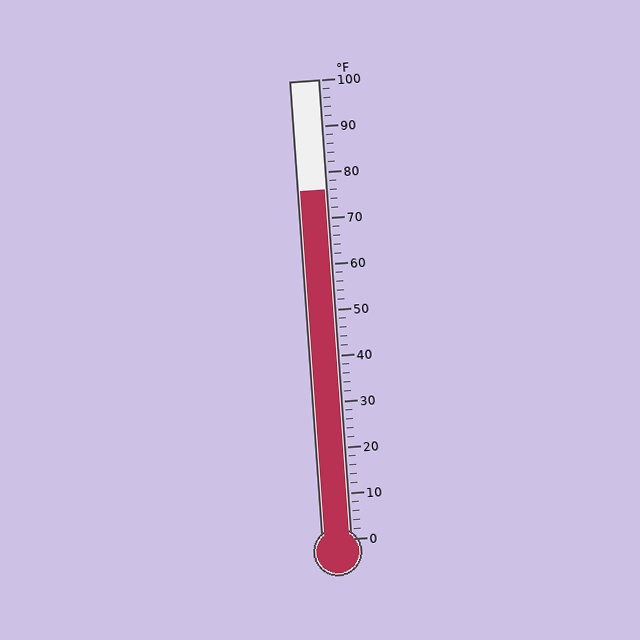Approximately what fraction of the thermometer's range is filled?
The thermometer is filled to approximately 75% of its range.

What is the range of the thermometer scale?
The thermometer scale ranges from 0°F to 100°F.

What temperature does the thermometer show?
The thermometer shows approximately 76°F.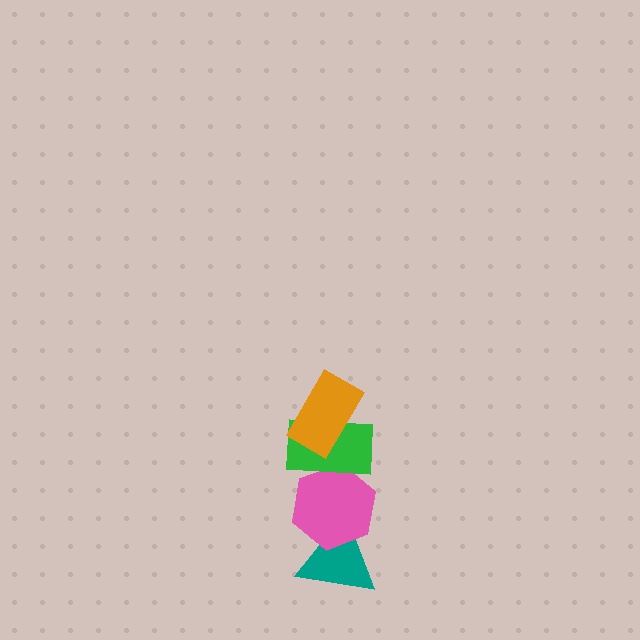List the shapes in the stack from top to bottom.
From top to bottom: the orange rectangle, the green rectangle, the pink hexagon, the teal triangle.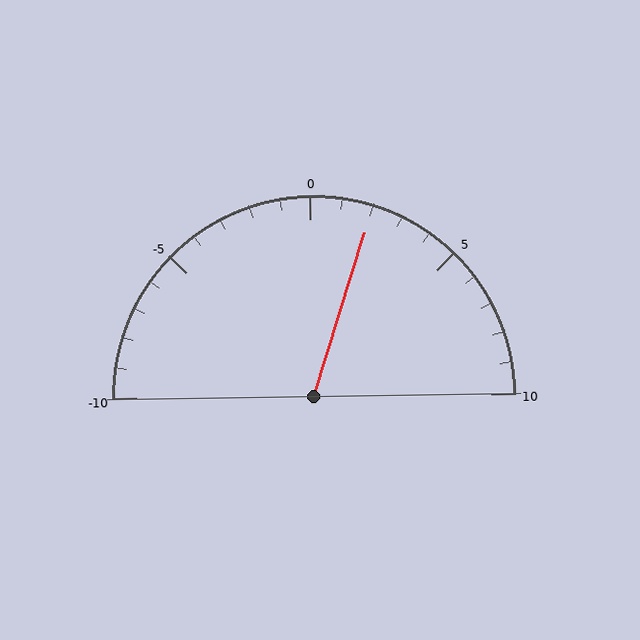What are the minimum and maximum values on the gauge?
The gauge ranges from -10 to 10.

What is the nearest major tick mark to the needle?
The nearest major tick mark is 0.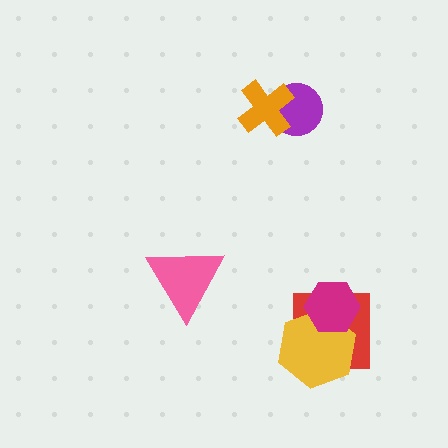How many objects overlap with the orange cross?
1 object overlaps with the orange cross.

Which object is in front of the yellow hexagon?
The magenta hexagon is in front of the yellow hexagon.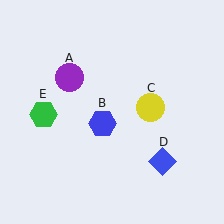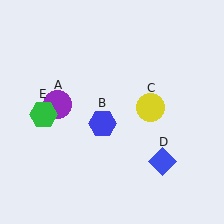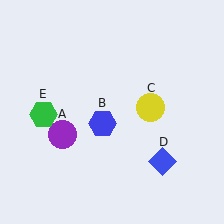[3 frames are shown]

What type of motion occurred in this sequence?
The purple circle (object A) rotated counterclockwise around the center of the scene.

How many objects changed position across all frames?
1 object changed position: purple circle (object A).